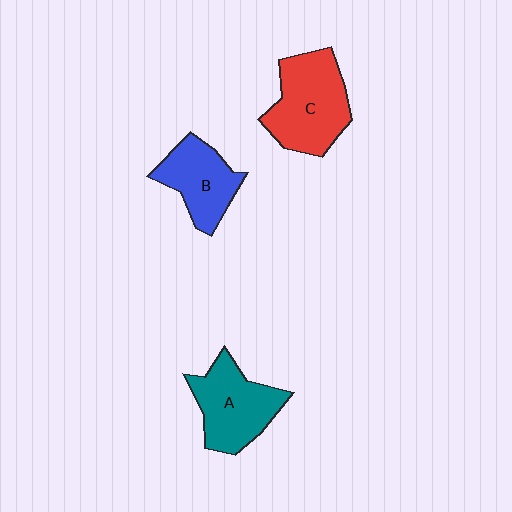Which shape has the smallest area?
Shape B (blue).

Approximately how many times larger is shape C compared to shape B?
Approximately 1.4 times.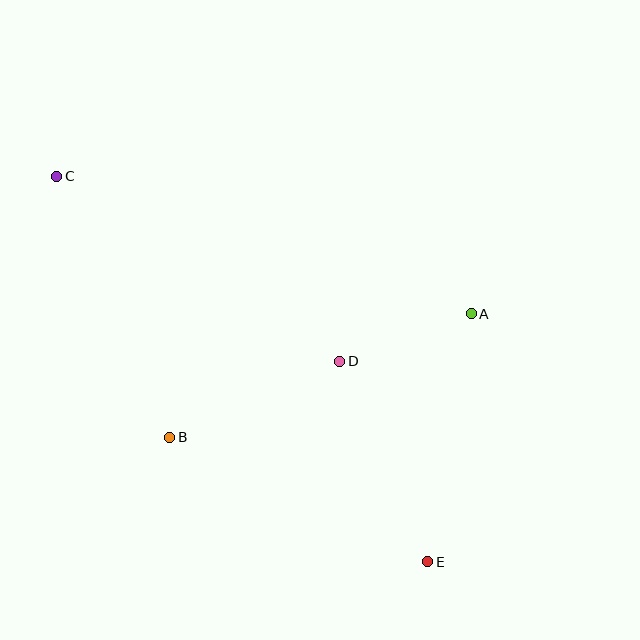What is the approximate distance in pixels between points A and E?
The distance between A and E is approximately 252 pixels.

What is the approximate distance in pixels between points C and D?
The distance between C and D is approximately 338 pixels.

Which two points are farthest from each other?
Points C and E are farthest from each other.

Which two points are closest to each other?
Points A and D are closest to each other.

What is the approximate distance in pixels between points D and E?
The distance between D and E is approximately 219 pixels.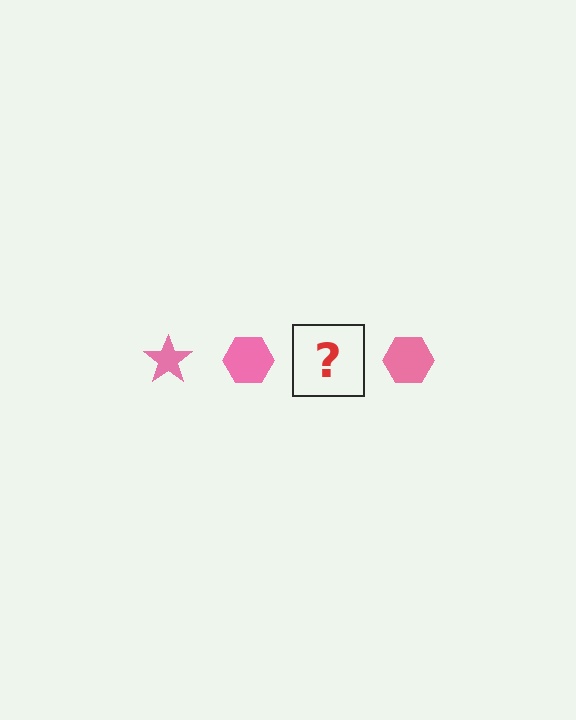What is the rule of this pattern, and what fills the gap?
The rule is that the pattern cycles through star, hexagon shapes in pink. The gap should be filled with a pink star.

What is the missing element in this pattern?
The missing element is a pink star.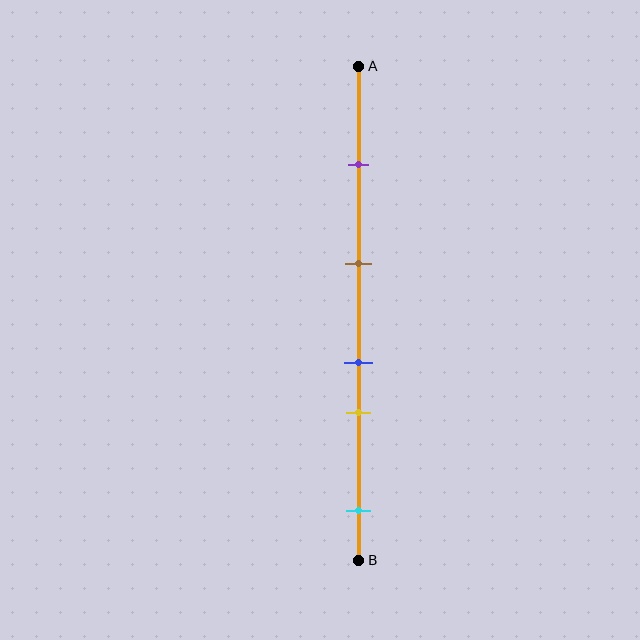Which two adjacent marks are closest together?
The blue and yellow marks are the closest adjacent pair.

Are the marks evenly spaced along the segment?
No, the marks are not evenly spaced.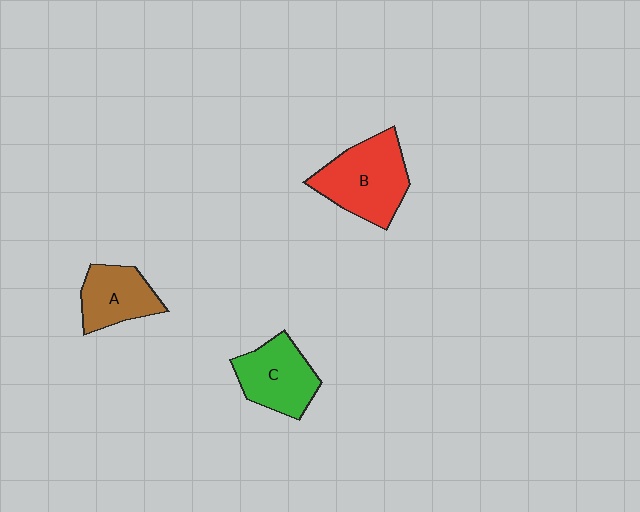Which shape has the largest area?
Shape B (red).